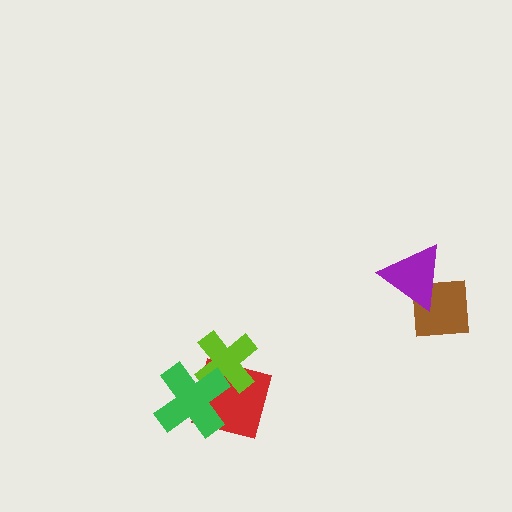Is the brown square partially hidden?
Yes, it is partially covered by another shape.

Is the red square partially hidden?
Yes, it is partially covered by another shape.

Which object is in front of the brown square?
The purple triangle is in front of the brown square.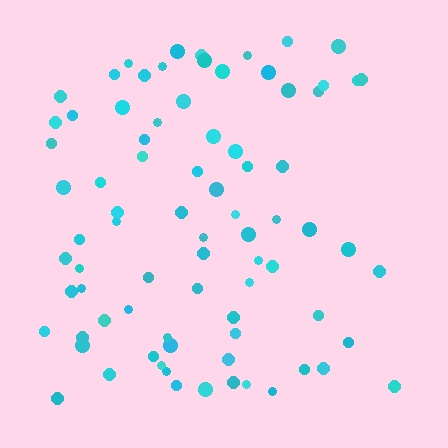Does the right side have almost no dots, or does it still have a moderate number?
Still a moderate number, just noticeably fewer than the left.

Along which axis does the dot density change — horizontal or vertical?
Horizontal.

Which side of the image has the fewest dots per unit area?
The right.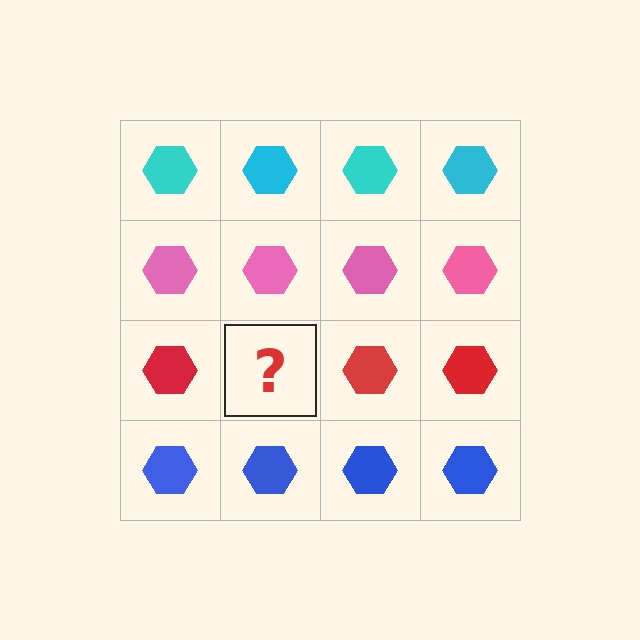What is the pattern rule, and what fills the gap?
The rule is that each row has a consistent color. The gap should be filled with a red hexagon.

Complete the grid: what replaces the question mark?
The question mark should be replaced with a red hexagon.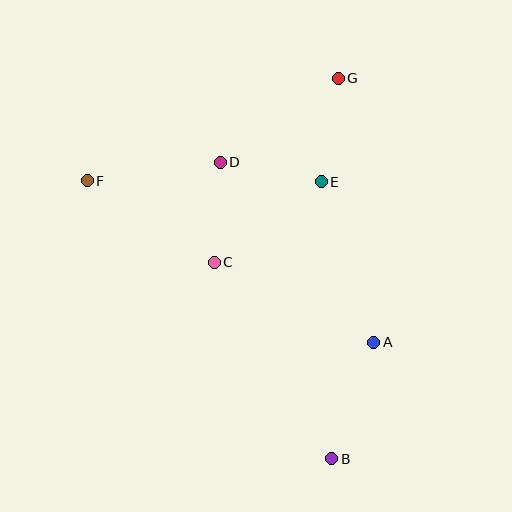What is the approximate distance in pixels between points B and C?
The distance between B and C is approximately 229 pixels.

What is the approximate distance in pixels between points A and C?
The distance between A and C is approximately 178 pixels.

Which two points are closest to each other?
Points C and D are closest to each other.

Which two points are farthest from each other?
Points B and G are farthest from each other.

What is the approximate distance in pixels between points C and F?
The distance between C and F is approximately 151 pixels.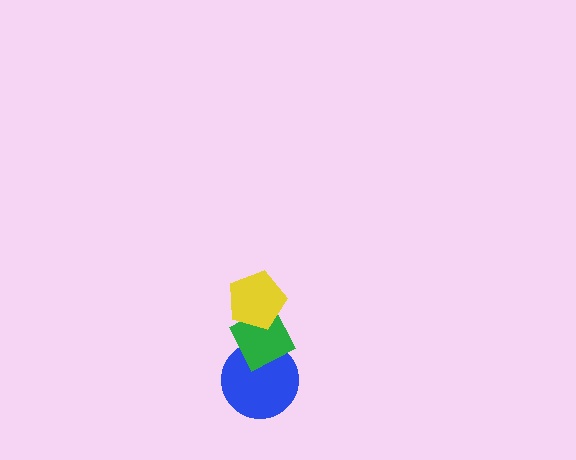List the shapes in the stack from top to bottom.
From top to bottom: the yellow pentagon, the green diamond, the blue circle.